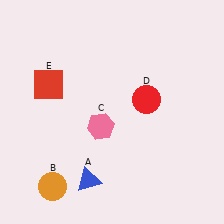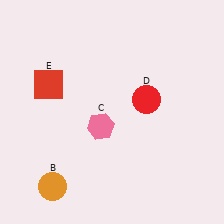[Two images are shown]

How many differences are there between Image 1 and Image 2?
There is 1 difference between the two images.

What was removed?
The blue triangle (A) was removed in Image 2.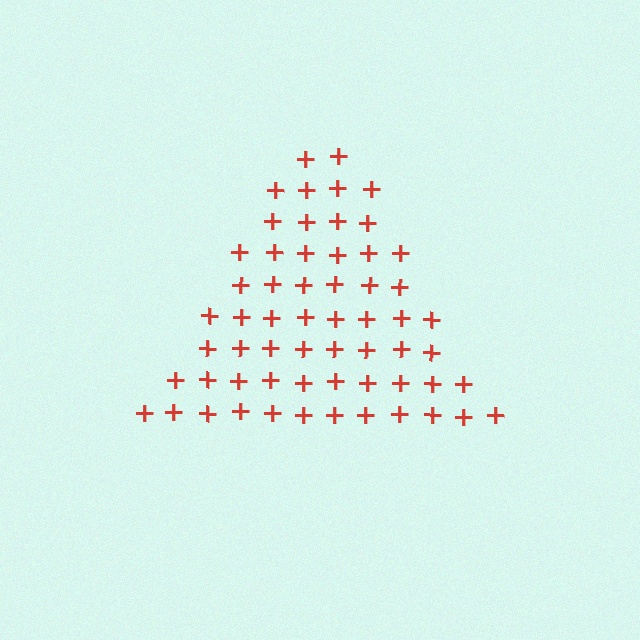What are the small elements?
The small elements are plus signs.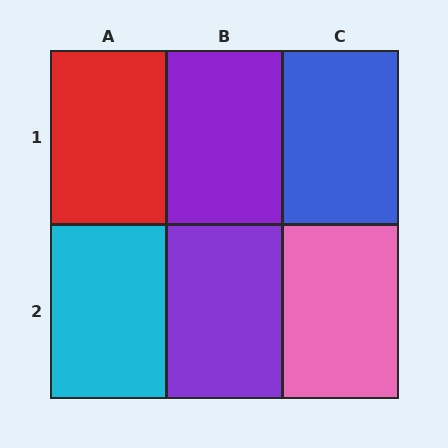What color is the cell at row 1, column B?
Purple.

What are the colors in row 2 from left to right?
Cyan, purple, pink.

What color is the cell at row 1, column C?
Blue.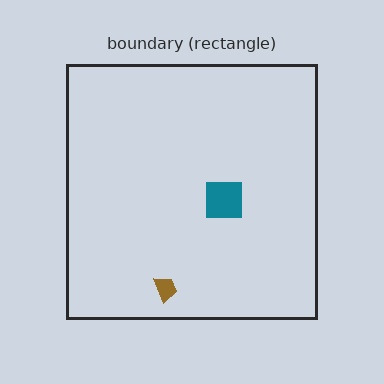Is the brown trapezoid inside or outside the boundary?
Inside.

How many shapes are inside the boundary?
2 inside, 0 outside.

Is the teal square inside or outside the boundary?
Inside.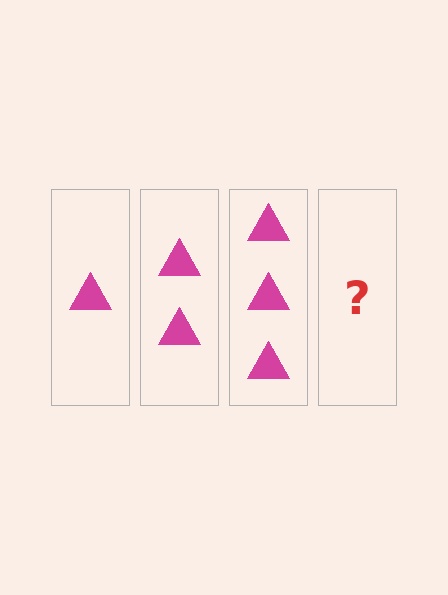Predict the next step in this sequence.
The next step is 4 triangles.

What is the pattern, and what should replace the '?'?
The pattern is that each step adds one more triangle. The '?' should be 4 triangles.